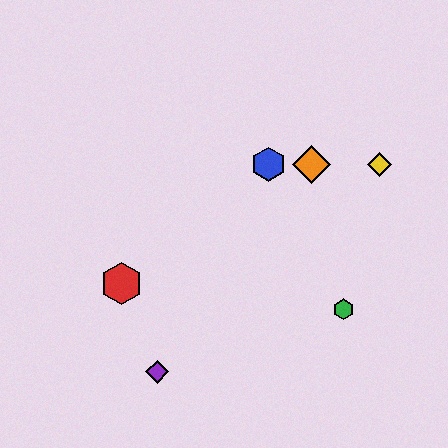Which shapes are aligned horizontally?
The blue hexagon, the yellow diamond, the orange diamond are aligned horizontally.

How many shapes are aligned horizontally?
3 shapes (the blue hexagon, the yellow diamond, the orange diamond) are aligned horizontally.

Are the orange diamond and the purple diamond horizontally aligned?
No, the orange diamond is at y≈164 and the purple diamond is at y≈372.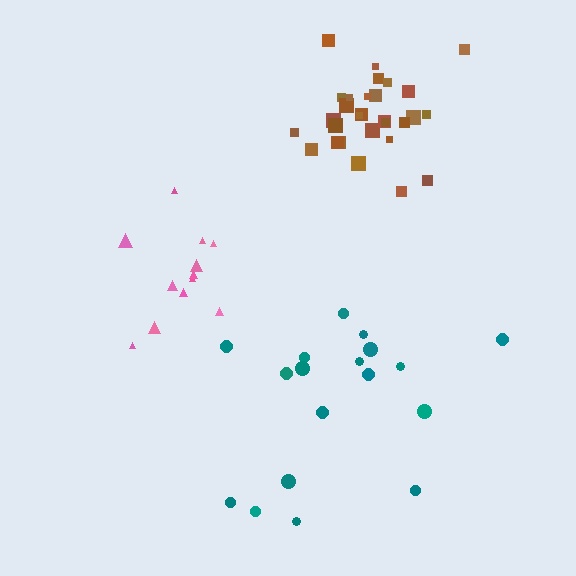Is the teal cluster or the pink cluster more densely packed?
Pink.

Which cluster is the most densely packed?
Brown.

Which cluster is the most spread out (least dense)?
Teal.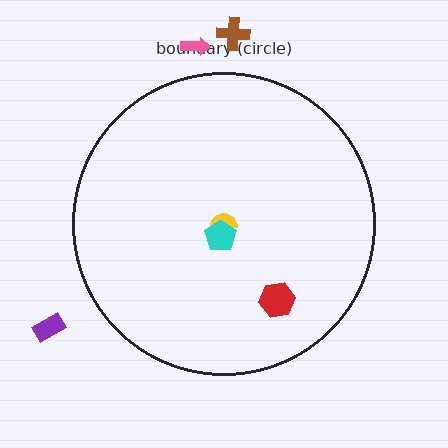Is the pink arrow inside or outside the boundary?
Outside.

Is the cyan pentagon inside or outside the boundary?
Inside.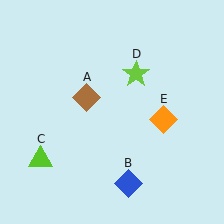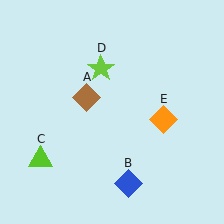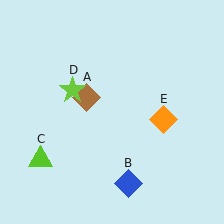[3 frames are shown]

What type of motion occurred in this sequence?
The lime star (object D) rotated counterclockwise around the center of the scene.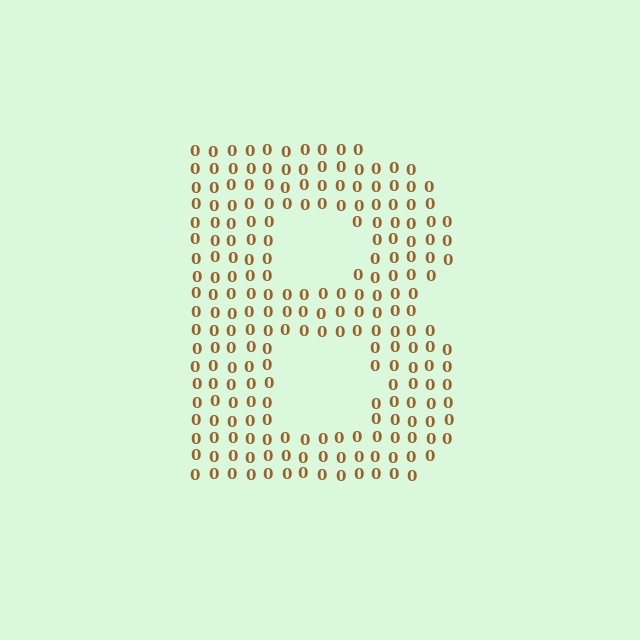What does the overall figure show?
The overall figure shows the letter B.